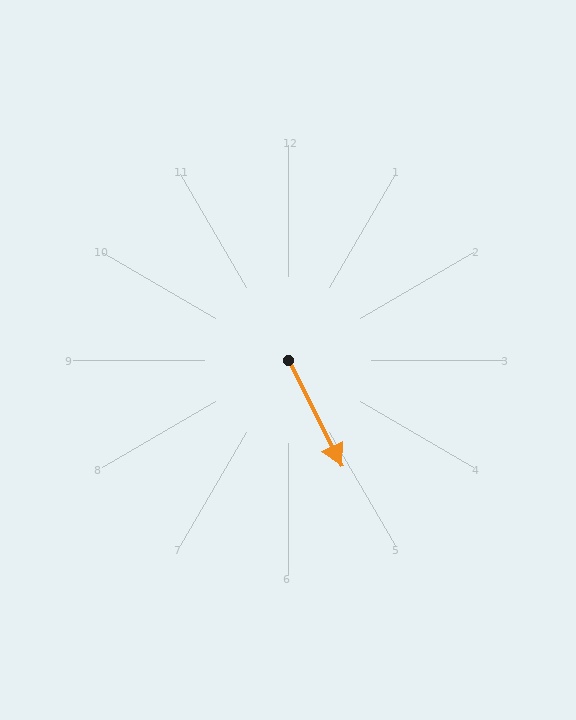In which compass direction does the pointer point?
Southeast.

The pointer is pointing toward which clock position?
Roughly 5 o'clock.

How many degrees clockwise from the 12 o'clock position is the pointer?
Approximately 153 degrees.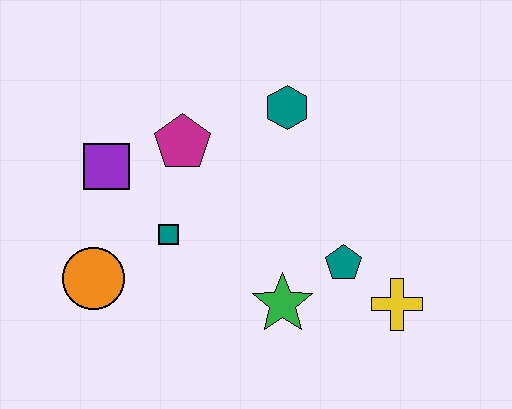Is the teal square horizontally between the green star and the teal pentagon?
No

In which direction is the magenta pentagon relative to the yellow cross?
The magenta pentagon is to the left of the yellow cross.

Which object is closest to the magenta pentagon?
The purple square is closest to the magenta pentagon.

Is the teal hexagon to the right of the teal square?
Yes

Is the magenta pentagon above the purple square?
Yes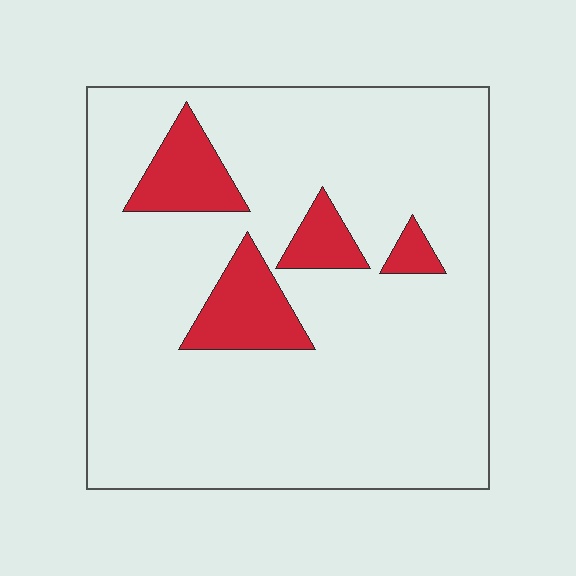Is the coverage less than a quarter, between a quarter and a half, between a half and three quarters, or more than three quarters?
Less than a quarter.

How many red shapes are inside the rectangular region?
4.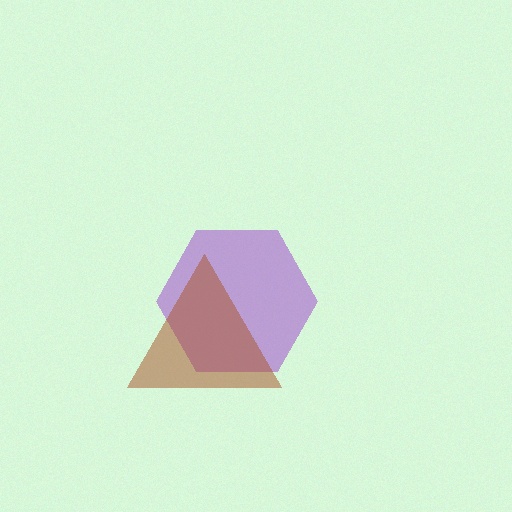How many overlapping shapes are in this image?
There are 2 overlapping shapes in the image.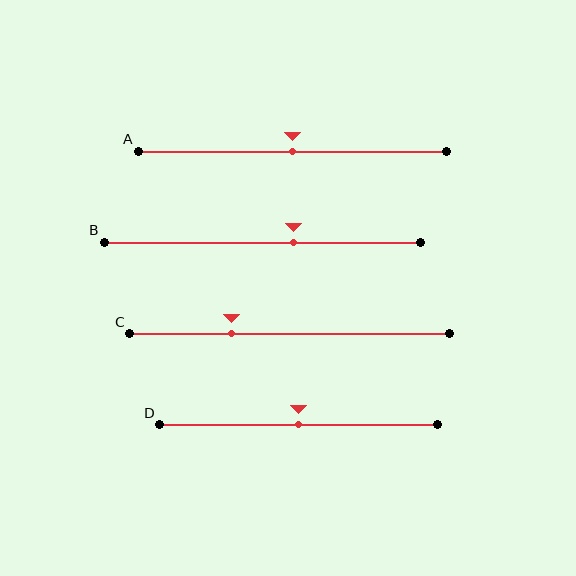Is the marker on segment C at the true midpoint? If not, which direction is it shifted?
No, the marker on segment C is shifted to the left by about 18% of the segment length.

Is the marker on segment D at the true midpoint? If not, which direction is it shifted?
Yes, the marker on segment D is at the true midpoint.